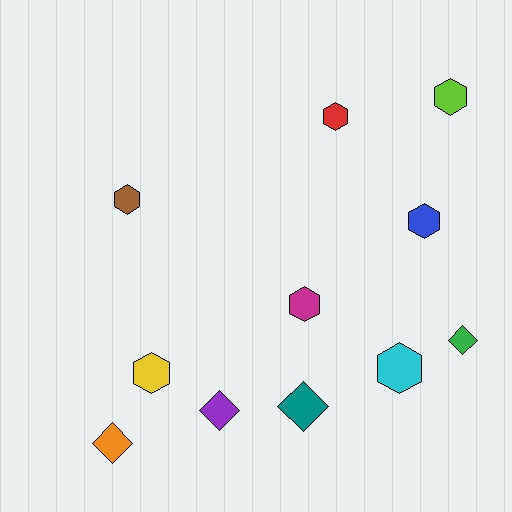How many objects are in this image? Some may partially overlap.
There are 11 objects.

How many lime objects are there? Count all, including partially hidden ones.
There is 1 lime object.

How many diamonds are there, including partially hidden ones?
There are 4 diamonds.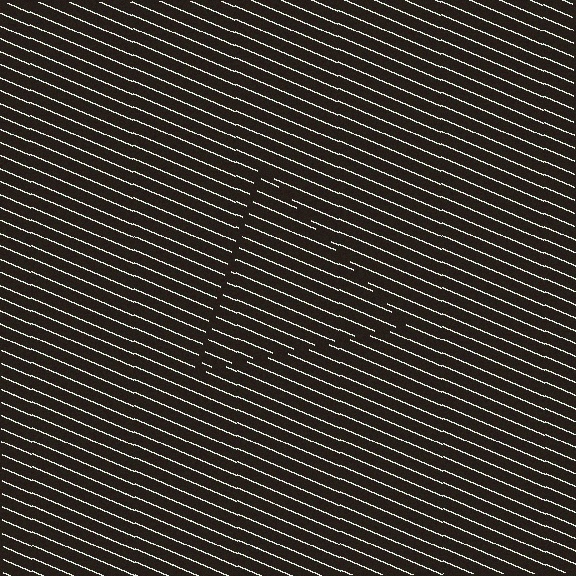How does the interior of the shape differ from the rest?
The interior of the shape contains the same grating, shifted by half a period — the contour is defined by the phase discontinuity where line-ends from the inner and outer gratings abut.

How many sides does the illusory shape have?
3 sides — the line-ends trace a triangle.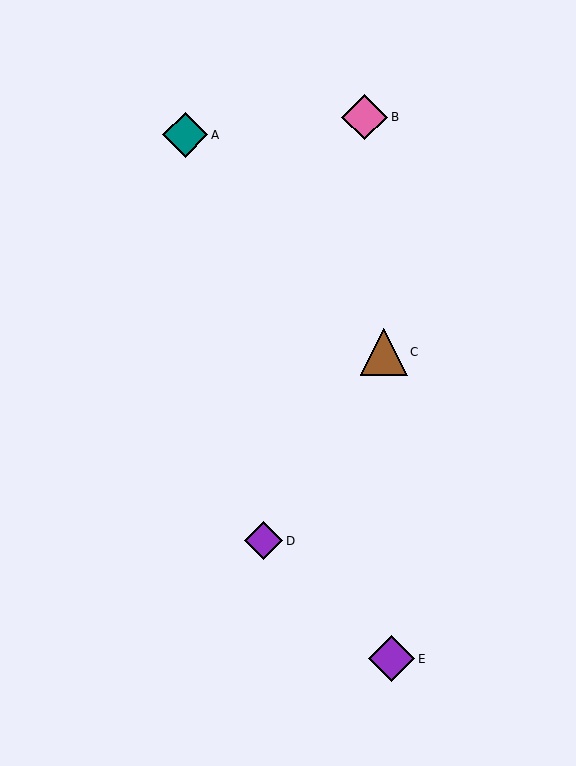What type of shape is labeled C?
Shape C is a brown triangle.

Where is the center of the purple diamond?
The center of the purple diamond is at (392, 659).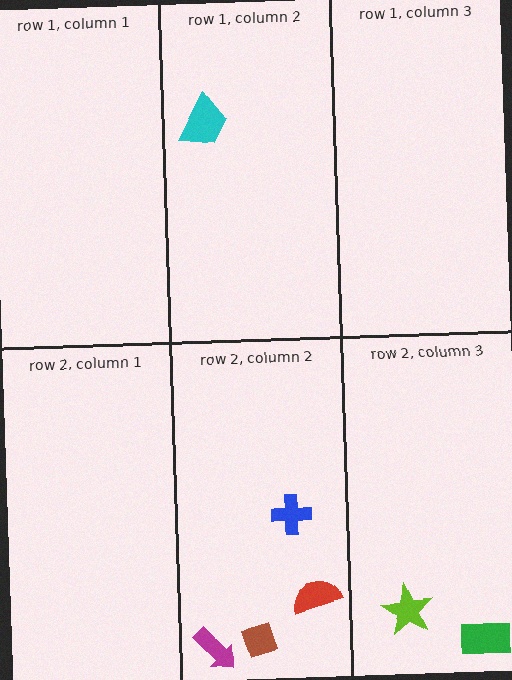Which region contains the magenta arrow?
The row 2, column 2 region.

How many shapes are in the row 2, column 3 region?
2.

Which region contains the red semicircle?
The row 2, column 2 region.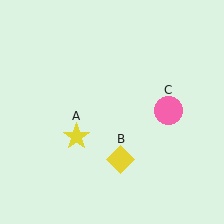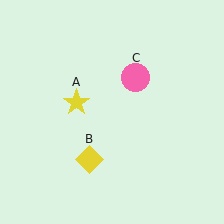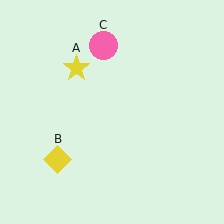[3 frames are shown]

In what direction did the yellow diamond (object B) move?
The yellow diamond (object B) moved left.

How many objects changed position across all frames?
3 objects changed position: yellow star (object A), yellow diamond (object B), pink circle (object C).